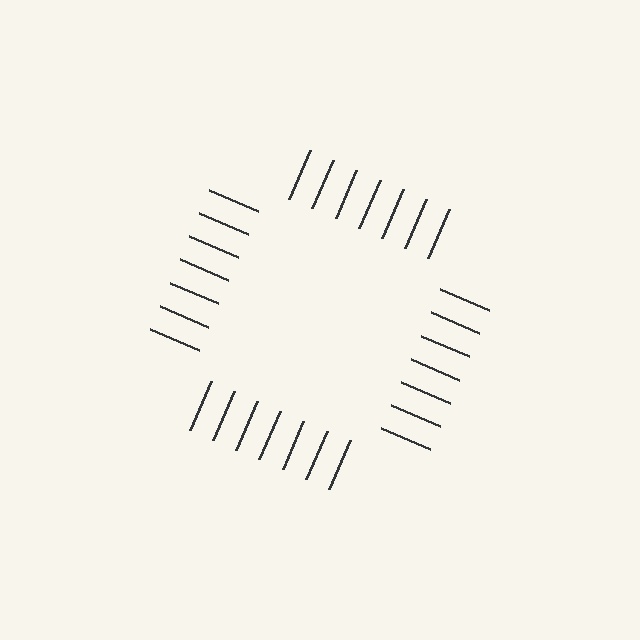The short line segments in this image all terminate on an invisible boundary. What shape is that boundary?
An illusory square — the line segments terminate on its edges but no continuous stroke is drawn.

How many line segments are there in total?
28 — 7 along each of the 4 edges.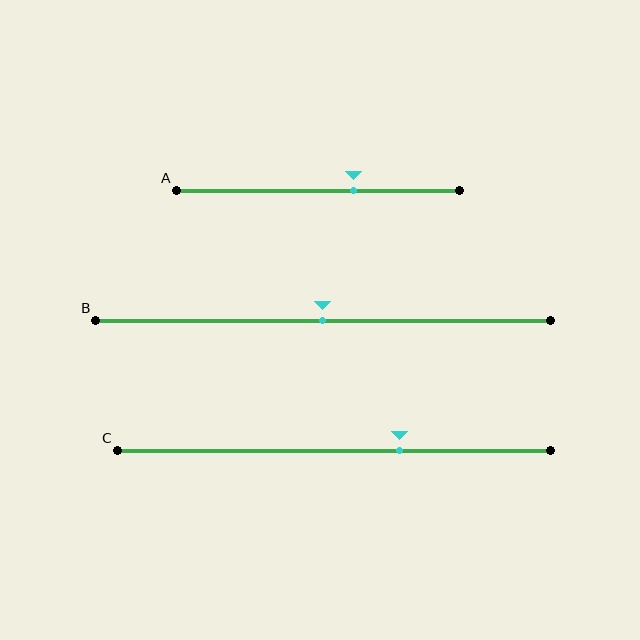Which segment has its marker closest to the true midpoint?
Segment B has its marker closest to the true midpoint.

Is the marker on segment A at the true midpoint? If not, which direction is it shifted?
No, the marker on segment A is shifted to the right by about 12% of the segment length.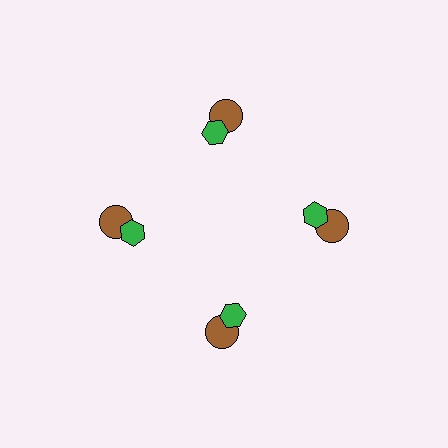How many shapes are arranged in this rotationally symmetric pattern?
There are 8 shapes, arranged in 4 groups of 2.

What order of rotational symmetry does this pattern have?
This pattern has 4-fold rotational symmetry.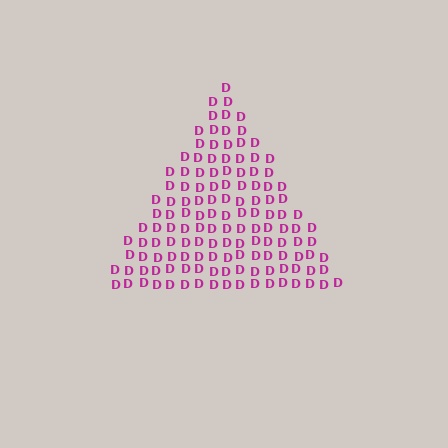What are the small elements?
The small elements are letter D's.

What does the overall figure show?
The overall figure shows a triangle.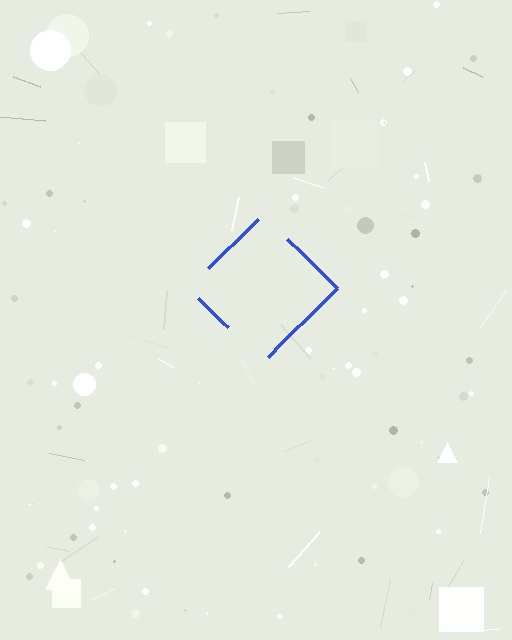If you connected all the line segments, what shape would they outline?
They would outline a diamond.